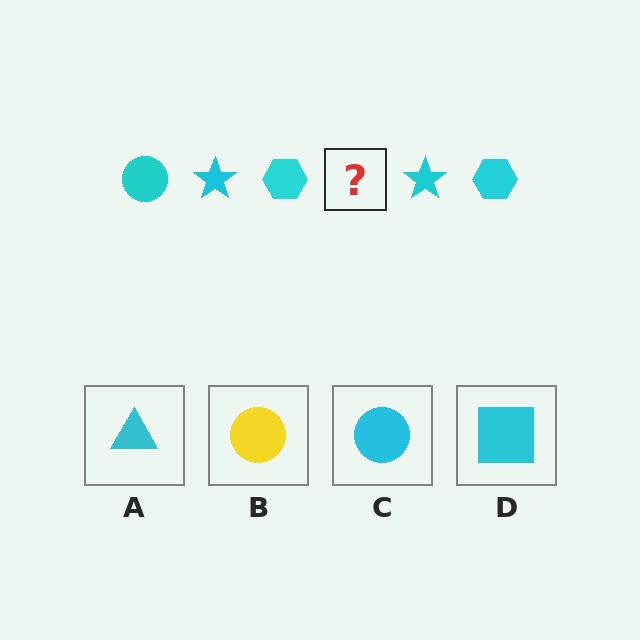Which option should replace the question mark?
Option C.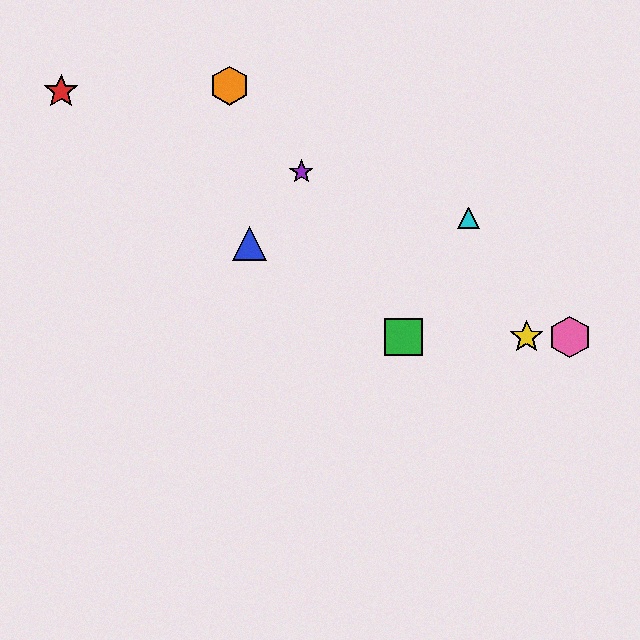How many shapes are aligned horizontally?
3 shapes (the green square, the yellow star, the pink hexagon) are aligned horizontally.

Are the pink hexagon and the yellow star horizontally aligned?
Yes, both are at y≈337.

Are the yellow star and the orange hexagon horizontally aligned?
No, the yellow star is at y≈337 and the orange hexagon is at y≈86.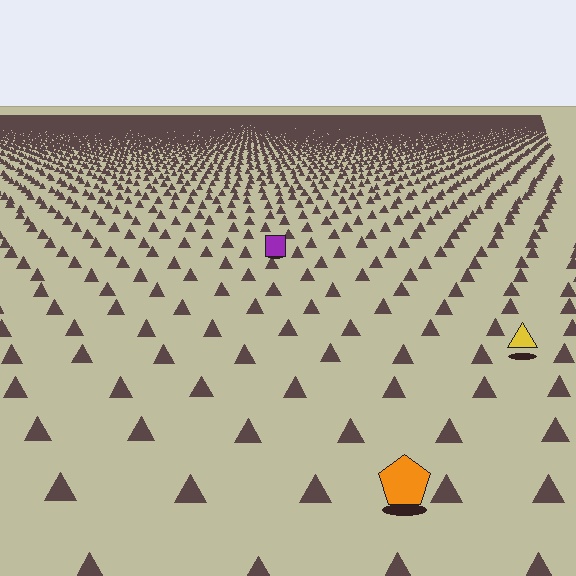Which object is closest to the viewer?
The orange pentagon is closest. The texture marks near it are larger and more spread out.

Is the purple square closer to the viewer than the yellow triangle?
No. The yellow triangle is closer — you can tell from the texture gradient: the ground texture is coarser near it.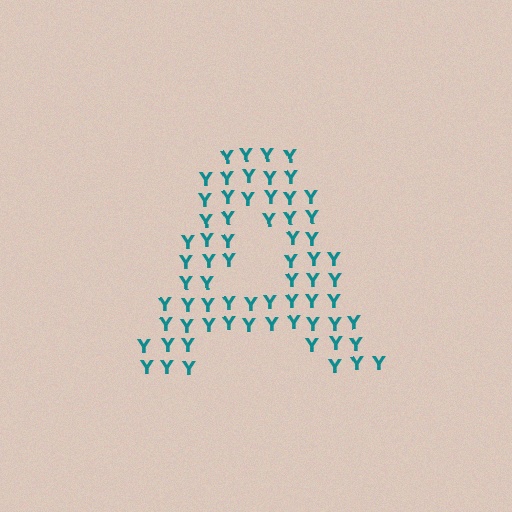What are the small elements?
The small elements are letter Y's.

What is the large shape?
The large shape is the letter A.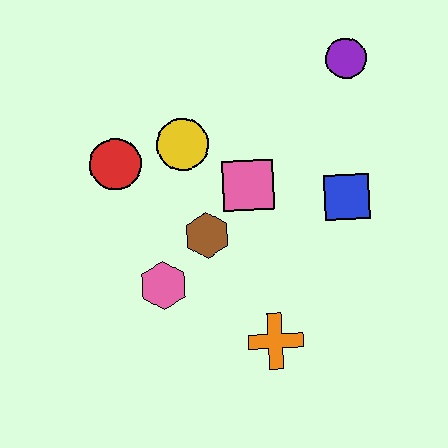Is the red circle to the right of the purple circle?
No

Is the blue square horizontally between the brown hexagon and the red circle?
No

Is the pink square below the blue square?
No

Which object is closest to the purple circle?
The blue square is closest to the purple circle.